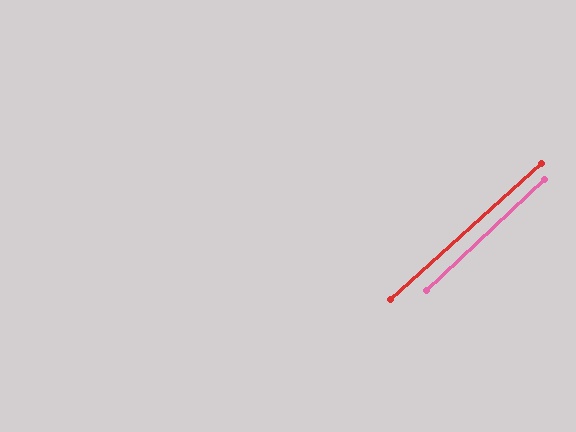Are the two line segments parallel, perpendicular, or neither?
Parallel — their directions differ by only 1.2°.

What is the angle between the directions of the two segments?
Approximately 1 degree.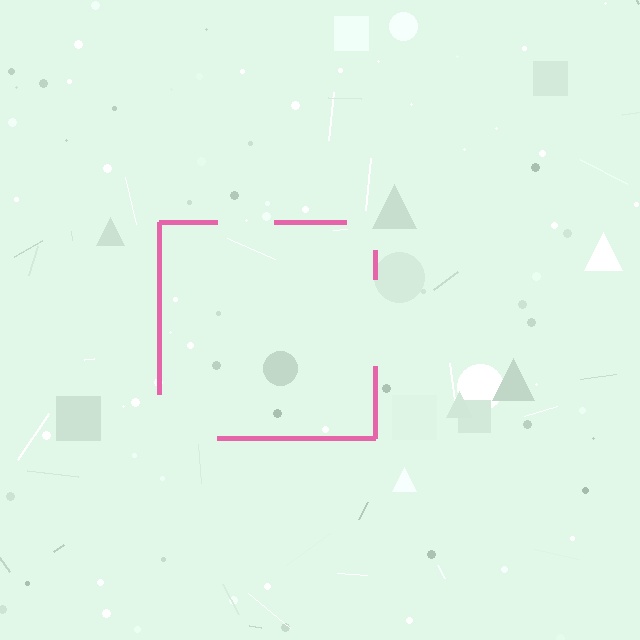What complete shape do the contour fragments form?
The contour fragments form a square.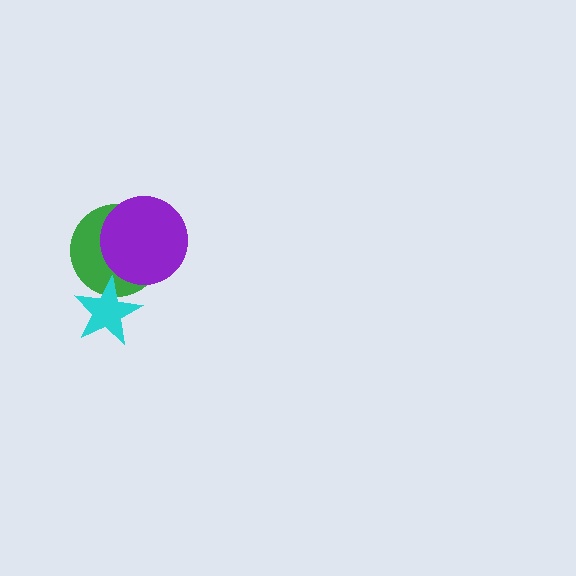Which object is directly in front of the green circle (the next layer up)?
The purple circle is directly in front of the green circle.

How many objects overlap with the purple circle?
1 object overlaps with the purple circle.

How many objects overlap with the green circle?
2 objects overlap with the green circle.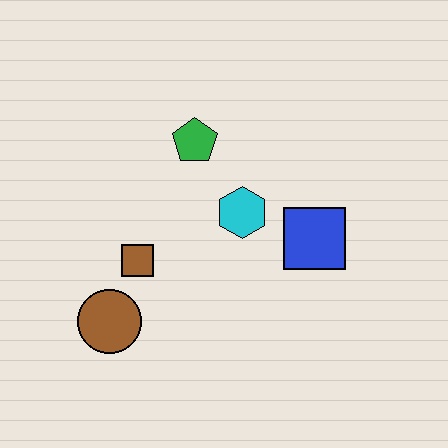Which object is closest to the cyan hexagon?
The blue square is closest to the cyan hexagon.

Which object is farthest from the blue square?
The brown circle is farthest from the blue square.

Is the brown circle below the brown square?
Yes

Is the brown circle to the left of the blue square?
Yes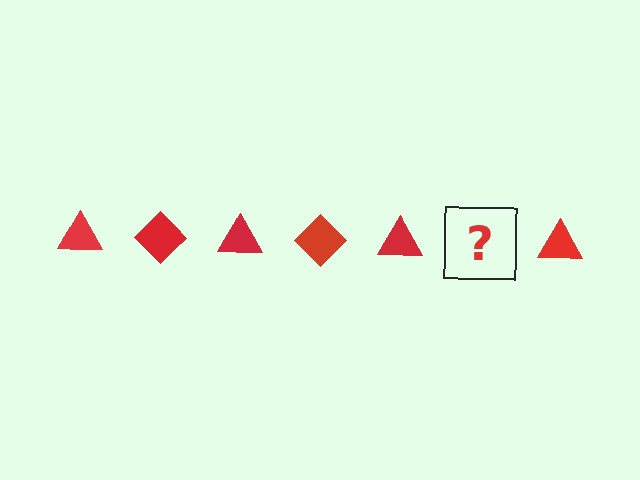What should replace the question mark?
The question mark should be replaced with a red diamond.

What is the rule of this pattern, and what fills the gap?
The rule is that the pattern cycles through triangle, diamond shapes in red. The gap should be filled with a red diamond.